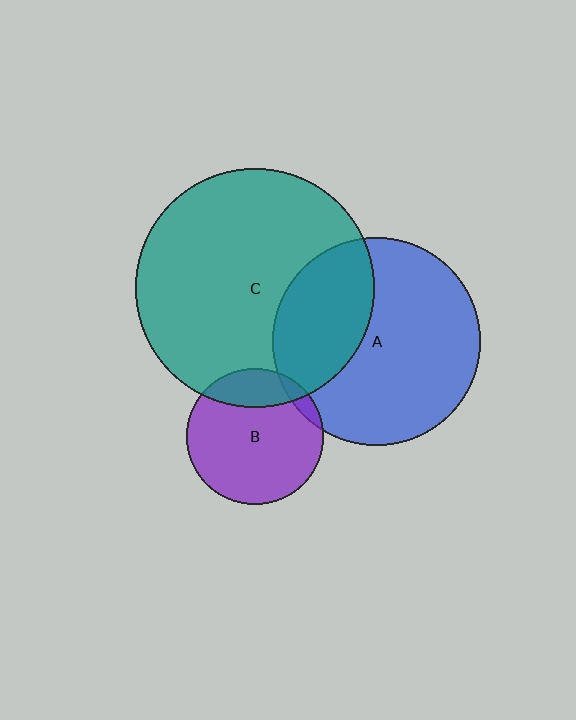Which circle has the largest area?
Circle C (teal).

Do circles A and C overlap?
Yes.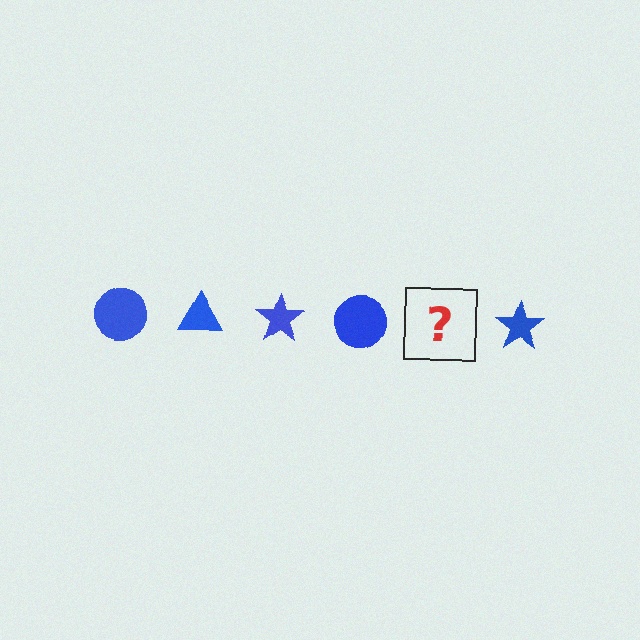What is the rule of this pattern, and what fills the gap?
The rule is that the pattern cycles through circle, triangle, star shapes in blue. The gap should be filled with a blue triangle.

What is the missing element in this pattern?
The missing element is a blue triangle.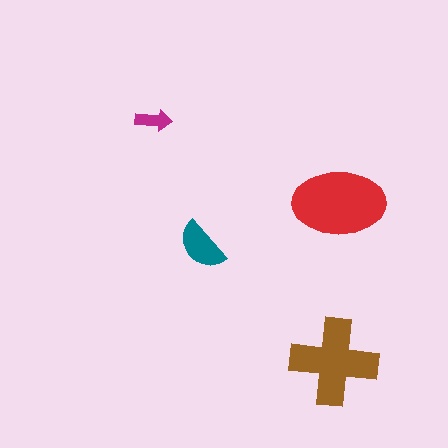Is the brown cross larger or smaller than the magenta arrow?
Larger.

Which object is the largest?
The red ellipse.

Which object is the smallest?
The magenta arrow.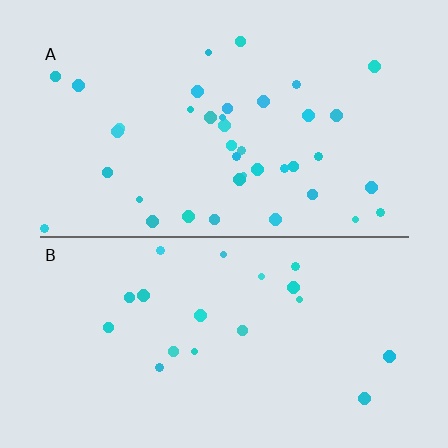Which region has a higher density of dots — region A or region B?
A (the top).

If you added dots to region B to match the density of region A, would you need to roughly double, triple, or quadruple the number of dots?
Approximately double.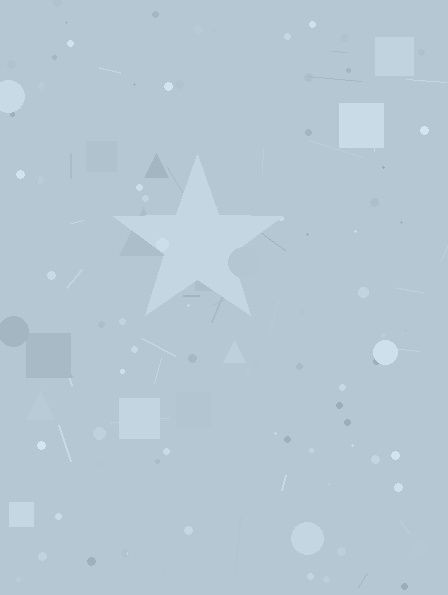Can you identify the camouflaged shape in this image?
The camouflaged shape is a star.